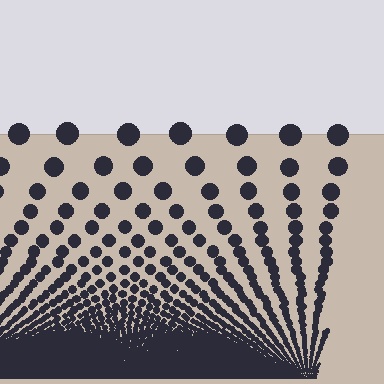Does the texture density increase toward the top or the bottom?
Density increases toward the bottom.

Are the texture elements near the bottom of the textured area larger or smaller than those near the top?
Smaller. The gradient is inverted — elements near the bottom are smaller and denser.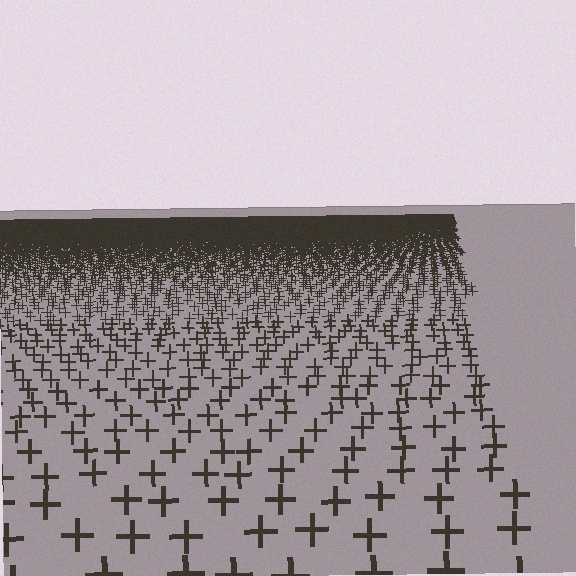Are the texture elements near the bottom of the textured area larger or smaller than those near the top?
Larger. Near the bottom, elements are closer to the viewer and appear at a bigger on-screen size.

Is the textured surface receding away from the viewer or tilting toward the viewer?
The surface is receding away from the viewer. Texture elements get smaller and denser toward the top.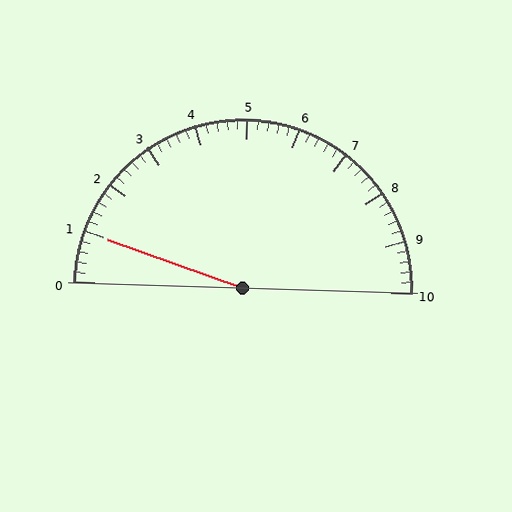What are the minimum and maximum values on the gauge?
The gauge ranges from 0 to 10.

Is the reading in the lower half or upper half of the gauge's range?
The reading is in the lower half of the range (0 to 10).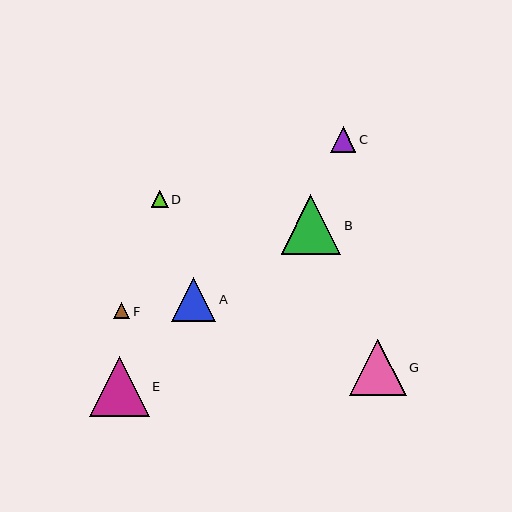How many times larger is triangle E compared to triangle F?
Triangle E is approximately 3.6 times the size of triangle F.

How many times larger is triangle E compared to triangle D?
Triangle E is approximately 3.6 times the size of triangle D.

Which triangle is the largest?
Triangle E is the largest with a size of approximately 60 pixels.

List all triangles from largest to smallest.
From largest to smallest: E, B, G, A, C, D, F.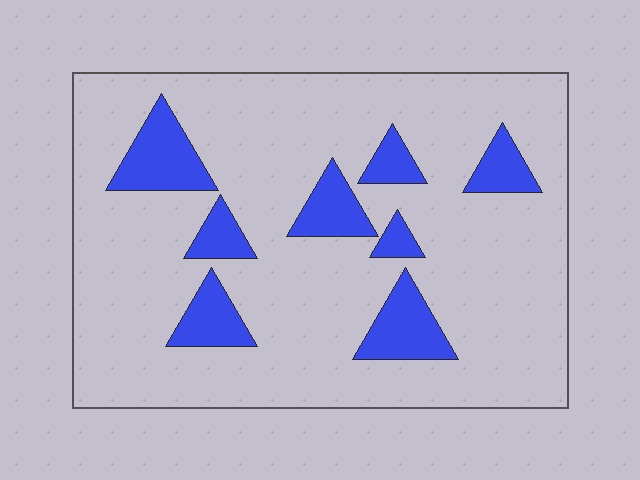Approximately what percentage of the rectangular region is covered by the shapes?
Approximately 15%.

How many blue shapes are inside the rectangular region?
8.